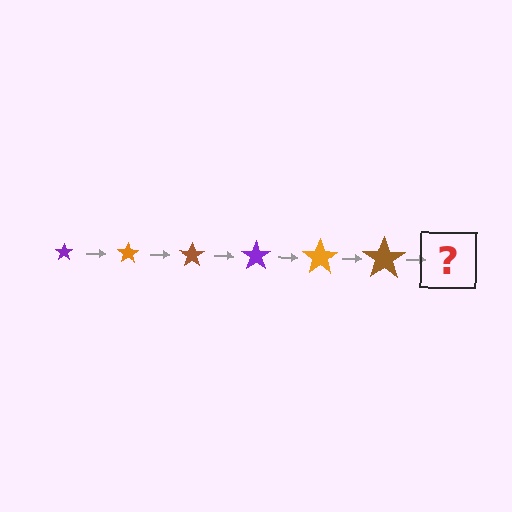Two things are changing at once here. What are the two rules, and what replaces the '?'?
The two rules are that the star grows larger each step and the color cycles through purple, orange, and brown. The '?' should be a purple star, larger than the previous one.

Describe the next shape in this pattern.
It should be a purple star, larger than the previous one.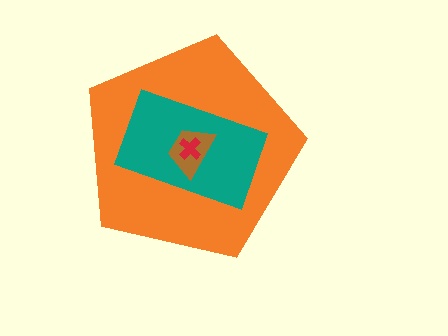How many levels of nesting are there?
4.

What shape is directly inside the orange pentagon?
The teal rectangle.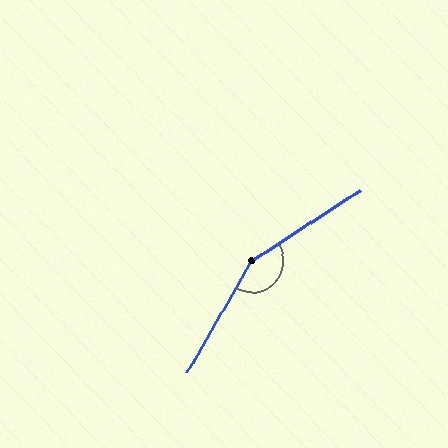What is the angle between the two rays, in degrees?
Approximately 153 degrees.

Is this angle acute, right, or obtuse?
It is obtuse.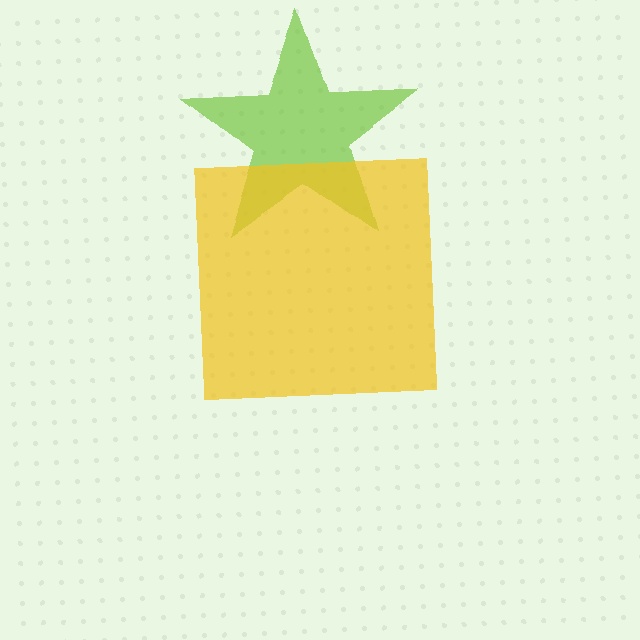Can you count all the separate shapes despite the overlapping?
Yes, there are 2 separate shapes.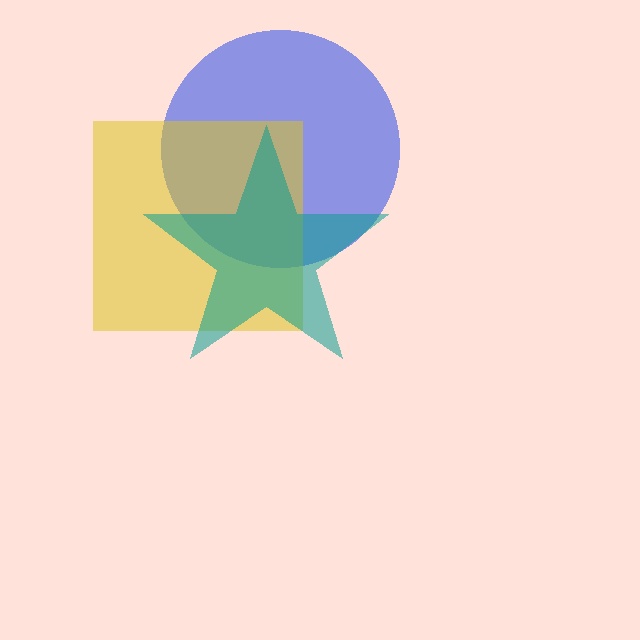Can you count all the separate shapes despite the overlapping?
Yes, there are 3 separate shapes.